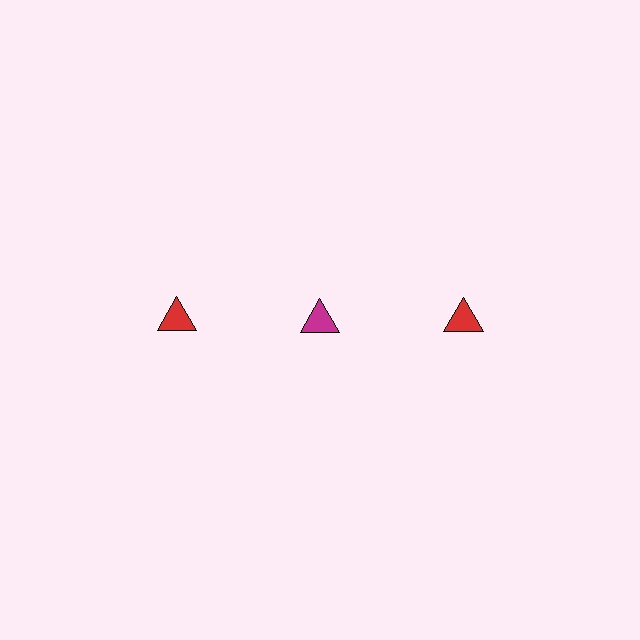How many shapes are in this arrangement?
There are 3 shapes arranged in a grid pattern.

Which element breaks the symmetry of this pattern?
The magenta triangle in the top row, second from left column breaks the symmetry. All other shapes are red triangles.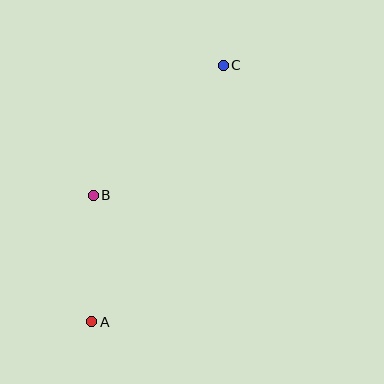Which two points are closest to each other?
Points A and B are closest to each other.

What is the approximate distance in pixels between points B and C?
The distance between B and C is approximately 184 pixels.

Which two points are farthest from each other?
Points A and C are farthest from each other.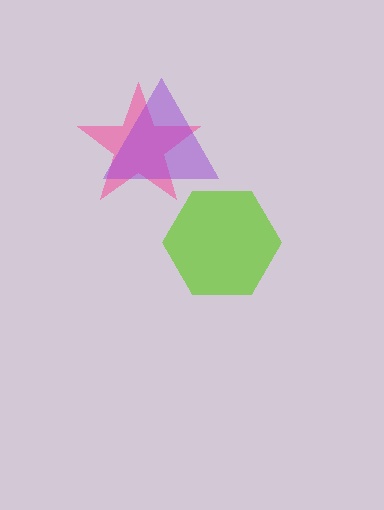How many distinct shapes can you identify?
There are 3 distinct shapes: a lime hexagon, a pink star, a purple triangle.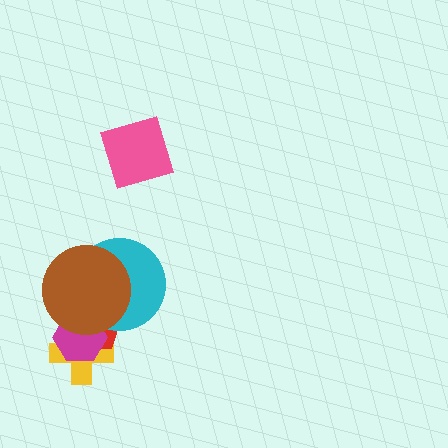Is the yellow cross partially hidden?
Yes, it is partially covered by another shape.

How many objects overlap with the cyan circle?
3 objects overlap with the cyan circle.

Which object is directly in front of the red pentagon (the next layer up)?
The cyan circle is directly in front of the red pentagon.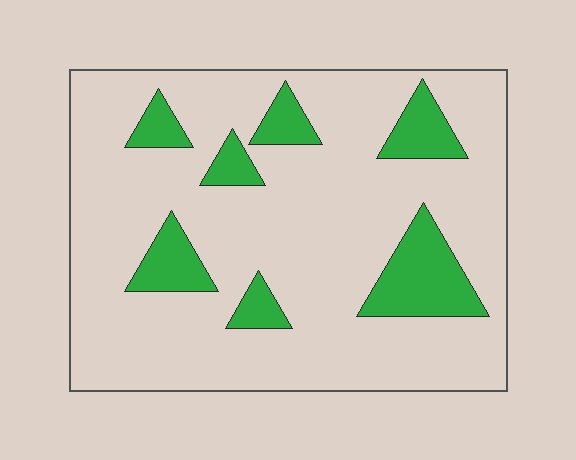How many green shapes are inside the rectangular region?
7.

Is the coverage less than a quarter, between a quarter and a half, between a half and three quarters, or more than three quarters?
Less than a quarter.